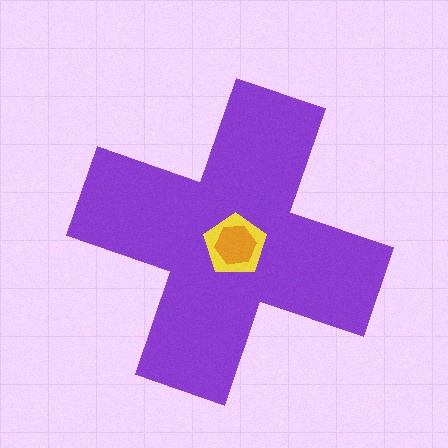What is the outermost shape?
The purple cross.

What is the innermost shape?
The orange hexagon.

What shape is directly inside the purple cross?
The yellow pentagon.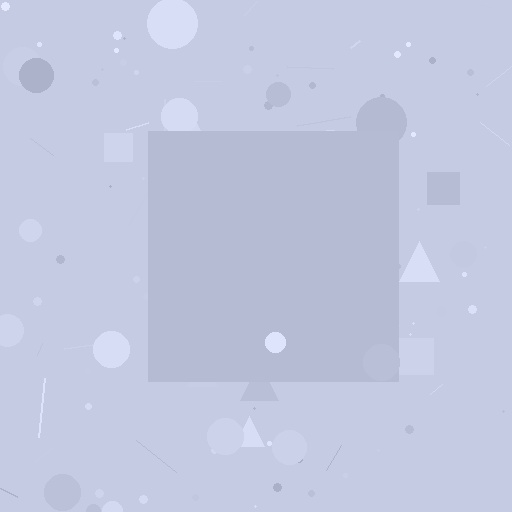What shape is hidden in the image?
A square is hidden in the image.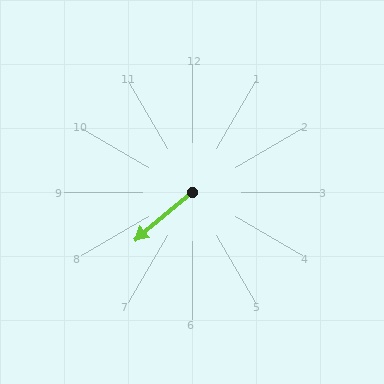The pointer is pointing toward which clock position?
Roughly 8 o'clock.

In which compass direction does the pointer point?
Southwest.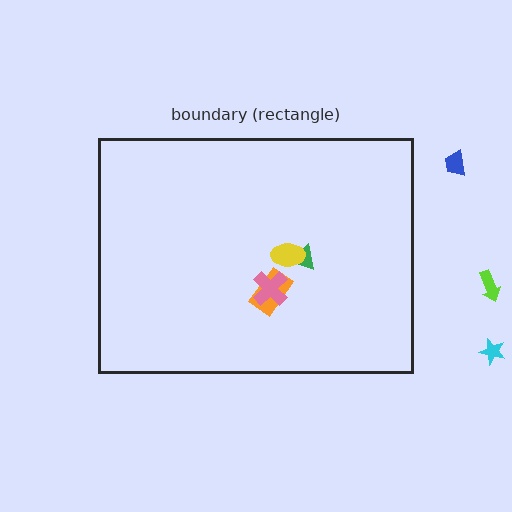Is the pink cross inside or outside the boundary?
Inside.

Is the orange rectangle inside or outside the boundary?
Inside.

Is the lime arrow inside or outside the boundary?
Outside.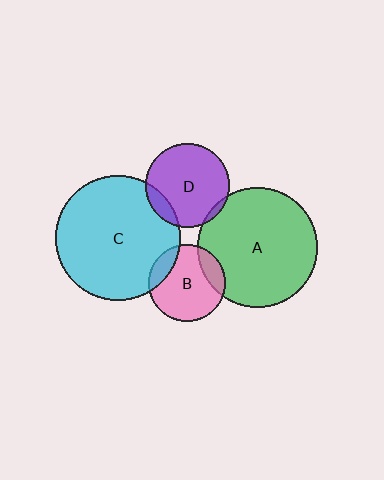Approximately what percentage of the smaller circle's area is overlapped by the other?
Approximately 15%.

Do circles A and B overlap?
Yes.